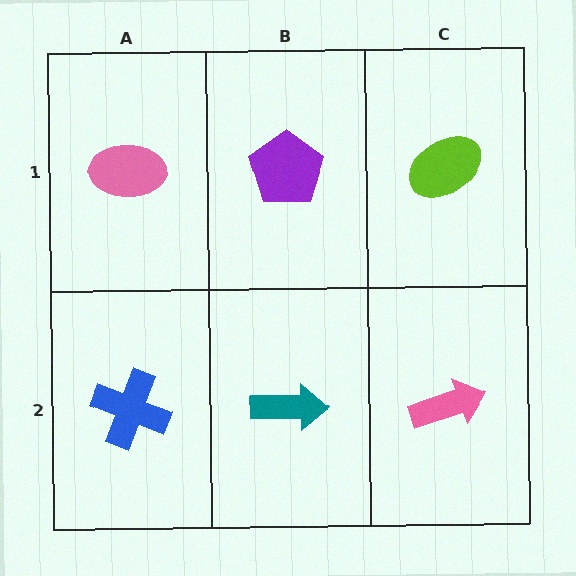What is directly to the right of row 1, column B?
A lime ellipse.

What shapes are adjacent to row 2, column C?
A lime ellipse (row 1, column C), a teal arrow (row 2, column B).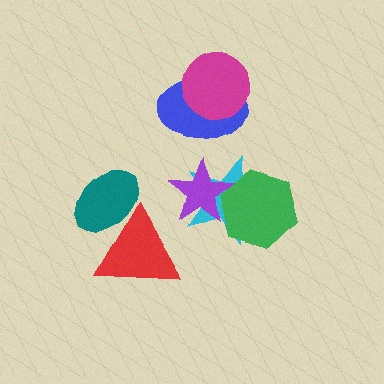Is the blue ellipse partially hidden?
Yes, it is partially covered by another shape.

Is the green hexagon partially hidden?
Yes, it is partially covered by another shape.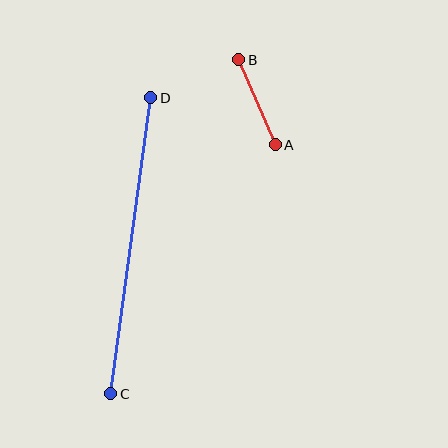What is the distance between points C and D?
The distance is approximately 299 pixels.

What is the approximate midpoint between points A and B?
The midpoint is at approximately (257, 102) pixels.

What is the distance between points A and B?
The distance is approximately 92 pixels.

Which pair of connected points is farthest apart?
Points C and D are farthest apart.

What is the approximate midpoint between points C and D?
The midpoint is at approximately (131, 246) pixels.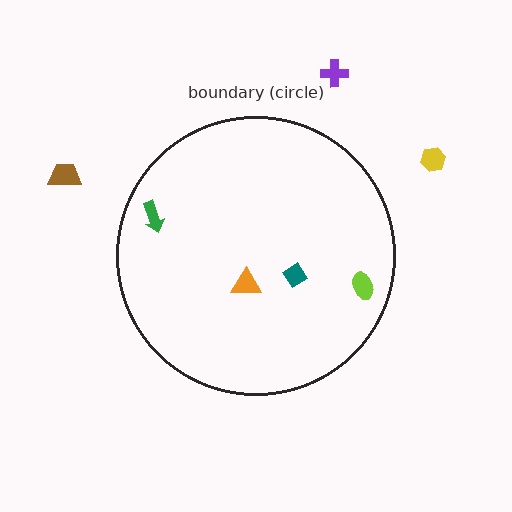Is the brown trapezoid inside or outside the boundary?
Outside.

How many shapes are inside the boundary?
4 inside, 3 outside.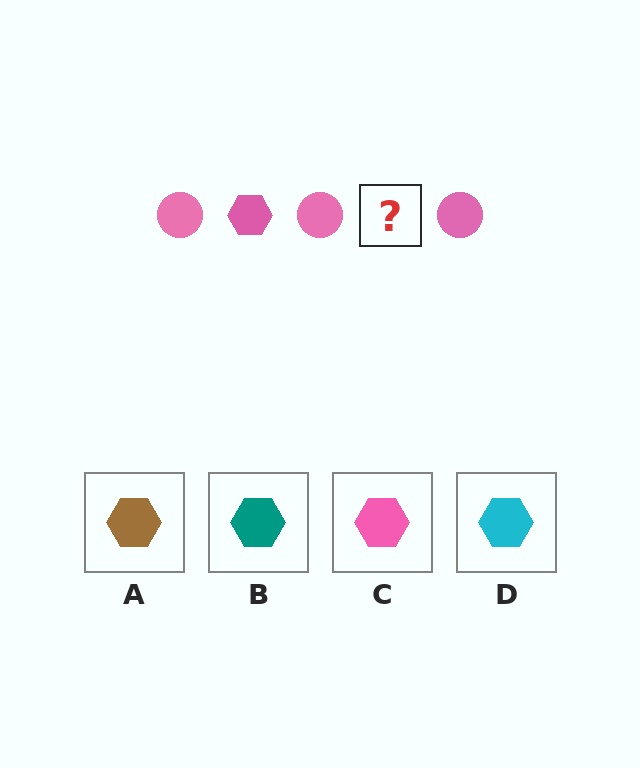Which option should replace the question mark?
Option C.